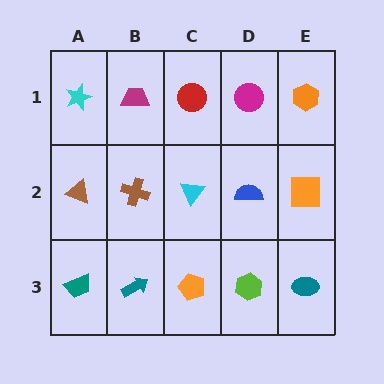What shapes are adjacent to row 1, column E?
An orange square (row 2, column E), a magenta circle (row 1, column D).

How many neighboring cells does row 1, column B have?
3.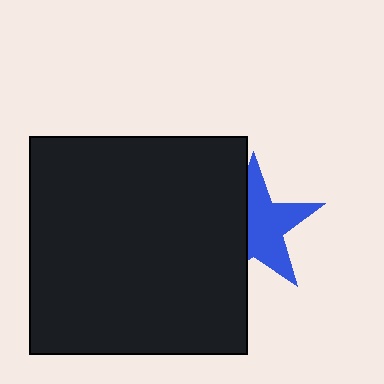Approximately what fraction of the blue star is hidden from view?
Roughly 40% of the blue star is hidden behind the black square.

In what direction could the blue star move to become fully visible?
The blue star could move right. That would shift it out from behind the black square entirely.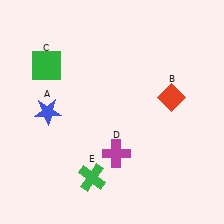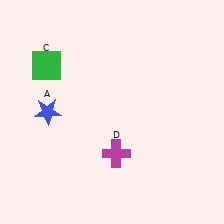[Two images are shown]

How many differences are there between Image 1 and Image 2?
There are 2 differences between the two images.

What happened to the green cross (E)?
The green cross (E) was removed in Image 2. It was in the bottom-left area of Image 1.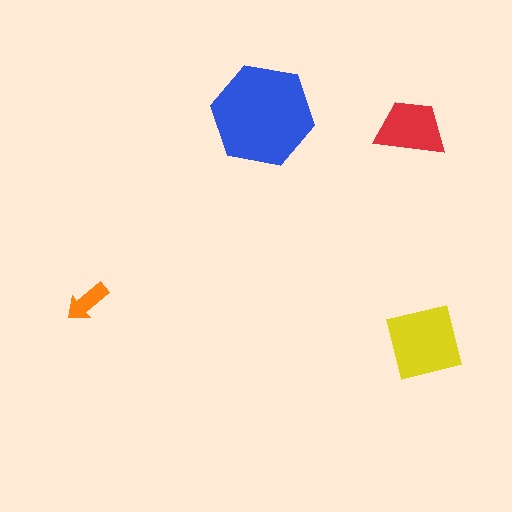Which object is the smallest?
The orange arrow.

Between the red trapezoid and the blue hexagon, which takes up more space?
The blue hexagon.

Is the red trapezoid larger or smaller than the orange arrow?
Larger.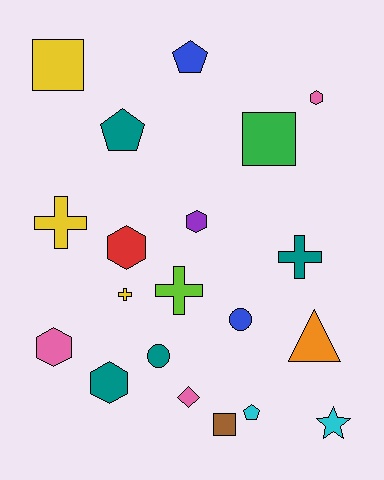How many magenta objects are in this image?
There are no magenta objects.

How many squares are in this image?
There are 3 squares.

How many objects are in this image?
There are 20 objects.